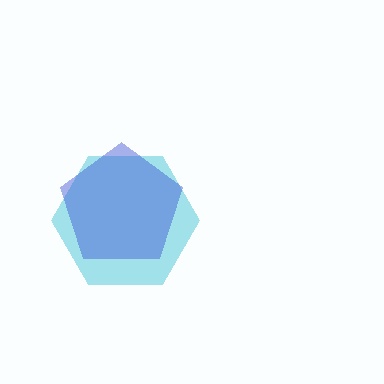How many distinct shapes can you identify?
There are 2 distinct shapes: a cyan hexagon, a blue pentagon.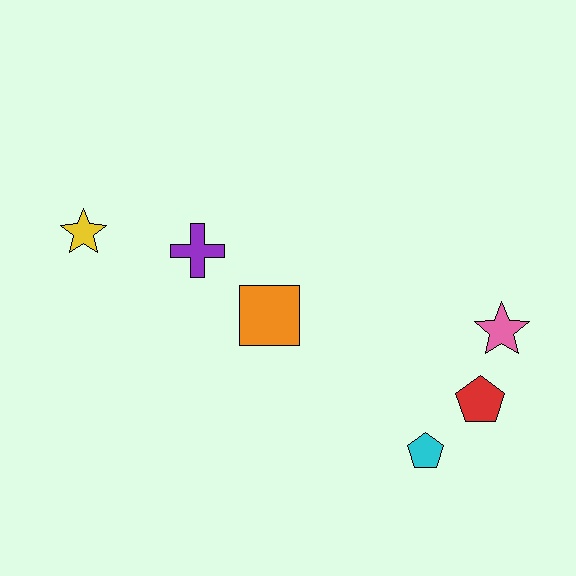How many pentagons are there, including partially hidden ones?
There are 2 pentagons.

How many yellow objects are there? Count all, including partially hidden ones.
There is 1 yellow object.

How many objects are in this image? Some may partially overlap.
There are 6 objects.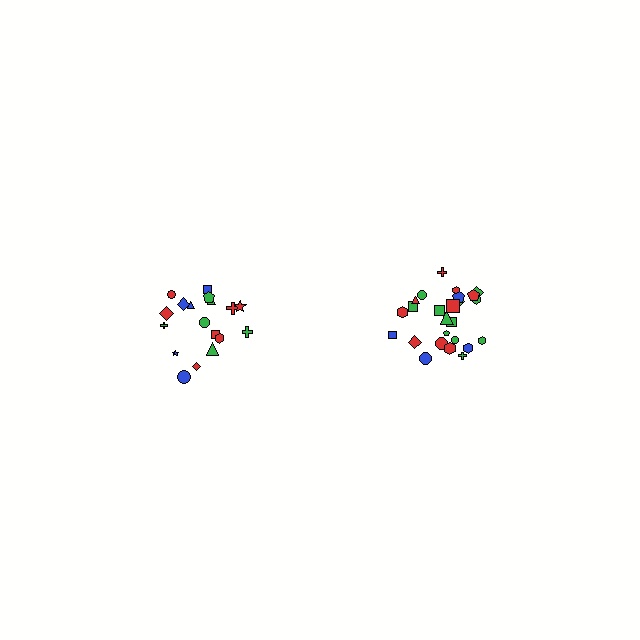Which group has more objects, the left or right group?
The right group.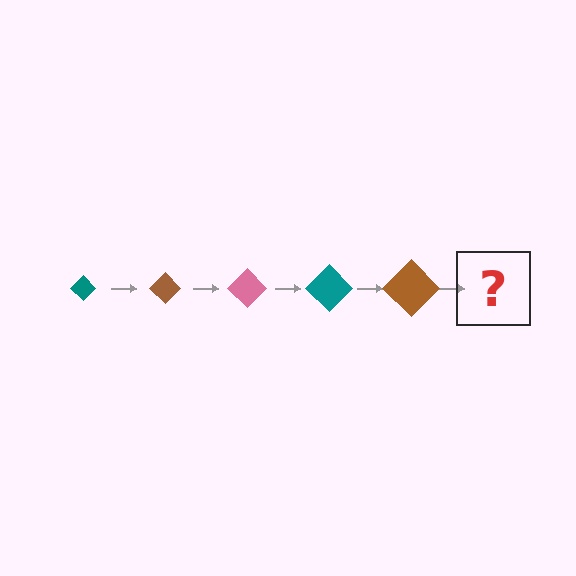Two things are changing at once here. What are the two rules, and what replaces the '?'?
The two rules are that the diamond grows larger each step and the color cycles through teal, brown, and pink. The '?' should be a pink diamond, larger than the previous one.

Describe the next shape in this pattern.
It should be a pink diamond, larger than the previous one.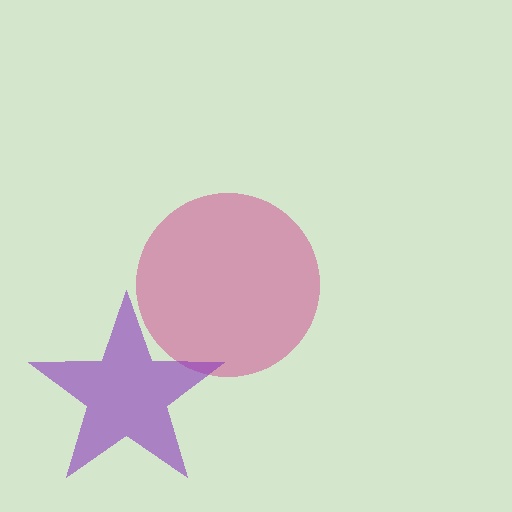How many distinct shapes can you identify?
There are 2 distinct shapes: a magenta circle, a purple star.